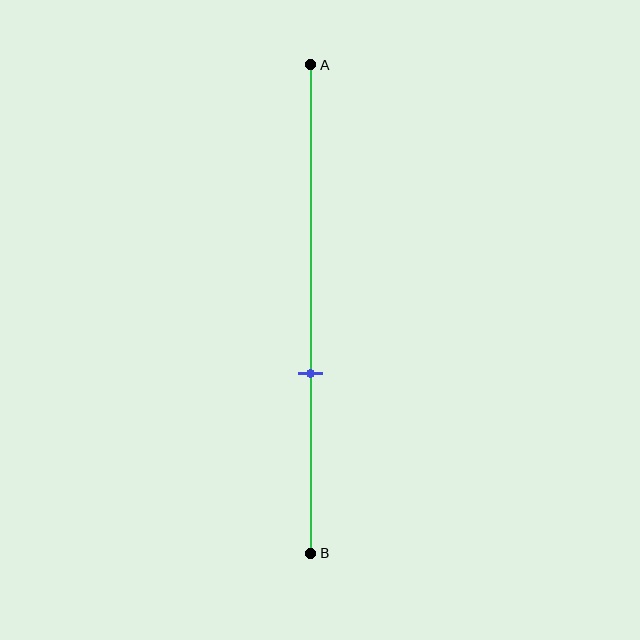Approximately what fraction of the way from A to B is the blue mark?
The blue mark is approximately 65% of the way from A to B.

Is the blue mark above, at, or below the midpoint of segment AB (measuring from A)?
The blue mark is below the midpoint of segment AB.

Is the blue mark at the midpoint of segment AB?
No, the mark is at about 65% from A, not at the 50% midpoint.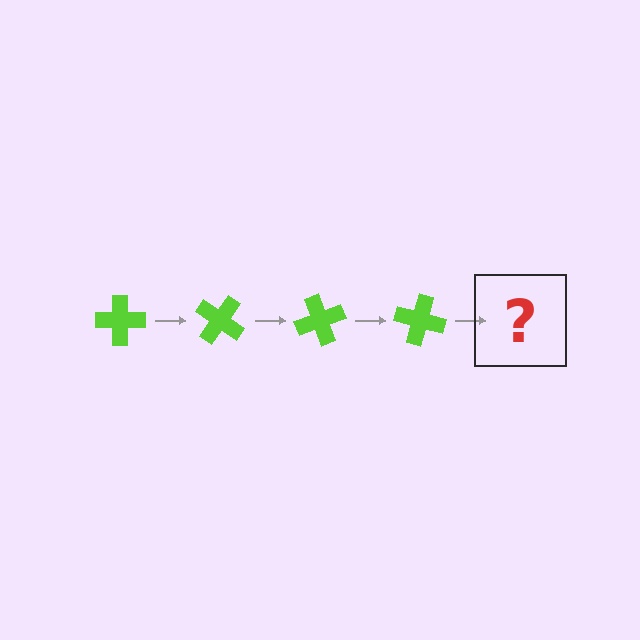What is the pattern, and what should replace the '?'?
The pattern is that the cross rotates 35 degrees each step. The '?' should be a lime cross rotated 140 degrees.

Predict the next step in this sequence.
The next step is a lime cross rotated 140 degrees.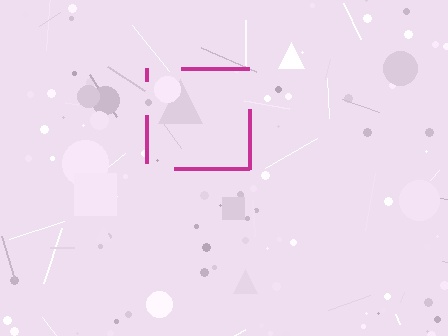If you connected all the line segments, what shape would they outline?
They would outline a square.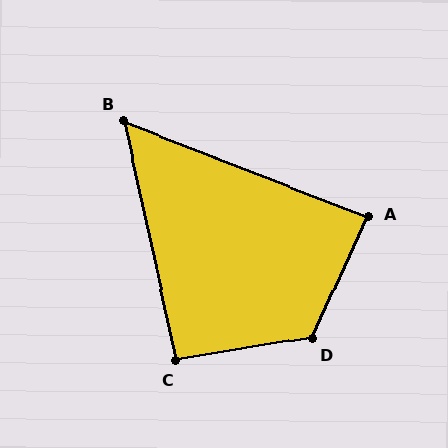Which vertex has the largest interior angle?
D, at approximately 124 degrees.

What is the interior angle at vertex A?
Approximately 87 degrees (approximately right).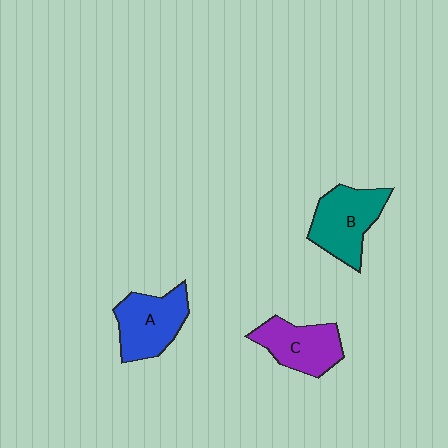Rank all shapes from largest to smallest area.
From largest to smallest: B (teal), A (blue), C (purple).